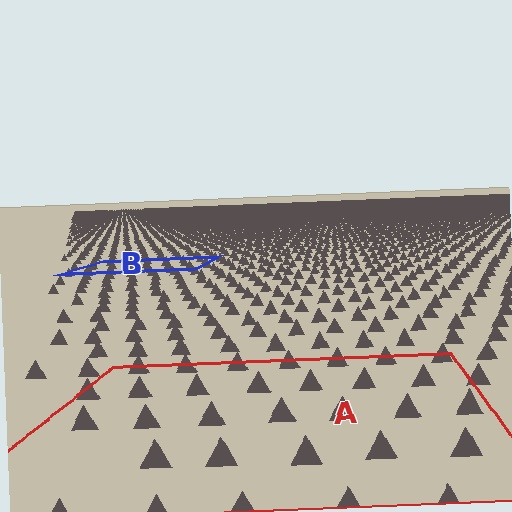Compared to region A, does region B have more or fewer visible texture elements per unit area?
Region B has more texture elements per unit area — they are packed more densely because it is farther away.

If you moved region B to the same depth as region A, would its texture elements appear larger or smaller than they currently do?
They would appear larger. At a closer depth, the same texture elements are projected at a bigger on-screen size.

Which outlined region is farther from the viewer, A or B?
Region B is farther from the viewer — the texture elements inside it appear smaller and more densely packed.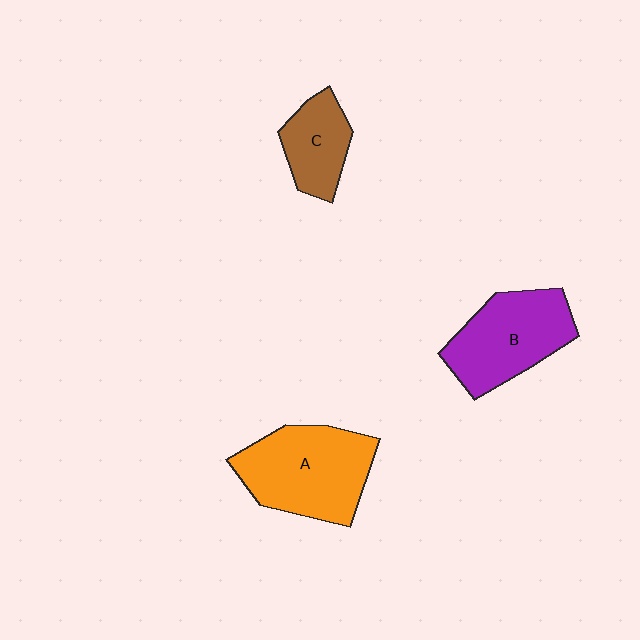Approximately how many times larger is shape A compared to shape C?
Approximately 1.9 times.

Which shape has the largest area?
Shape A (orange).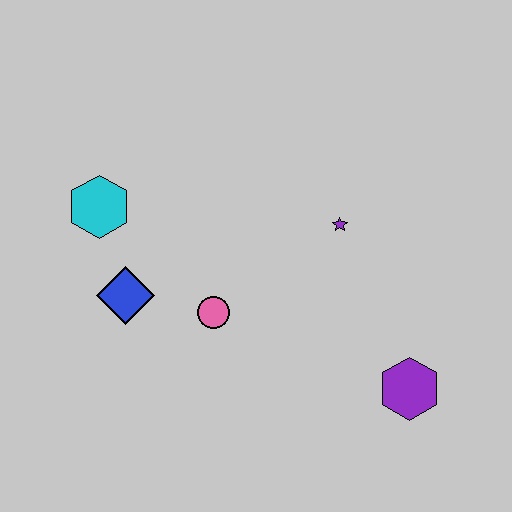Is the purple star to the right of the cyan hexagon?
Yes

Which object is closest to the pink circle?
The blue diamond is closest to the pink circle.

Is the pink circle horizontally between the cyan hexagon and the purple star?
Yes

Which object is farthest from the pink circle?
The purple hexagon is farthest from the pink circle.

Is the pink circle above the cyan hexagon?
No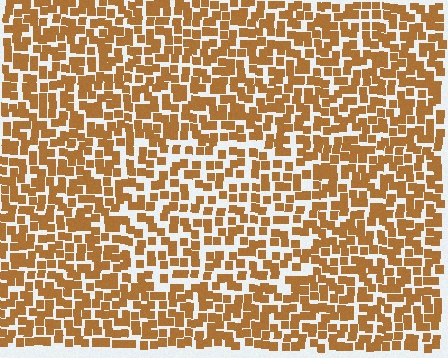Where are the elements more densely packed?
The elements are more densely packed outside the rectangle boundary.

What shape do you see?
I see a rectangle.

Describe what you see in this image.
The image contains small brown elements arranged at two different densities. A rectangle-shaped region is visible where the elements are less densely packed than the surrounding area.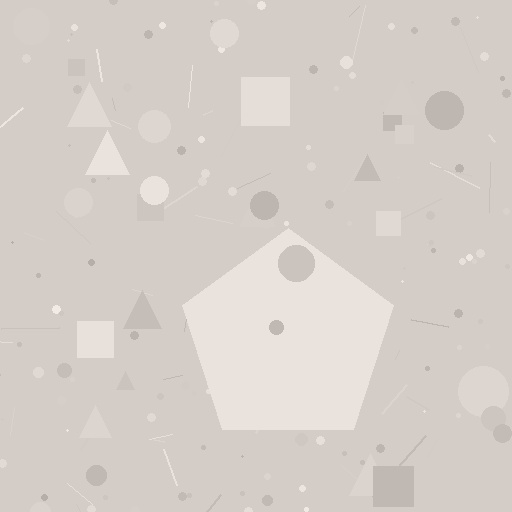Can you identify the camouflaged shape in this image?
The camouflaged shape is a pentagon.